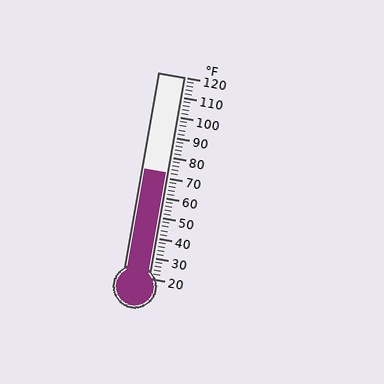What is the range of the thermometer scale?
The thermometer scale ranges from 20°F to 120°F.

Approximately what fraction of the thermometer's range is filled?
The thermometer is filled to approximately 50% of its range.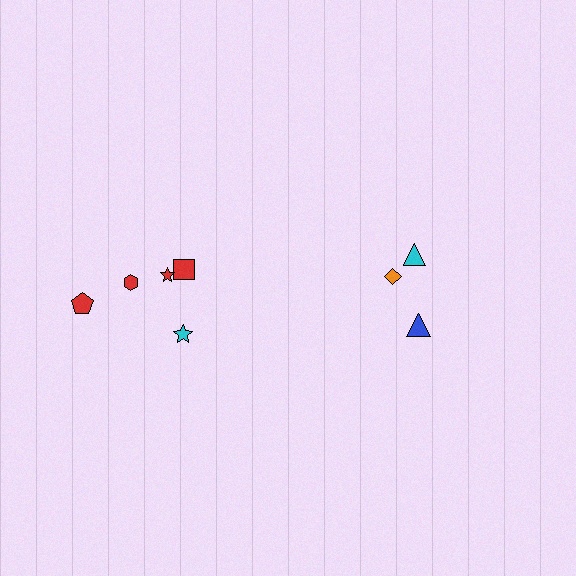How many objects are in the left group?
There are 5 objects.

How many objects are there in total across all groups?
There are 8 objects.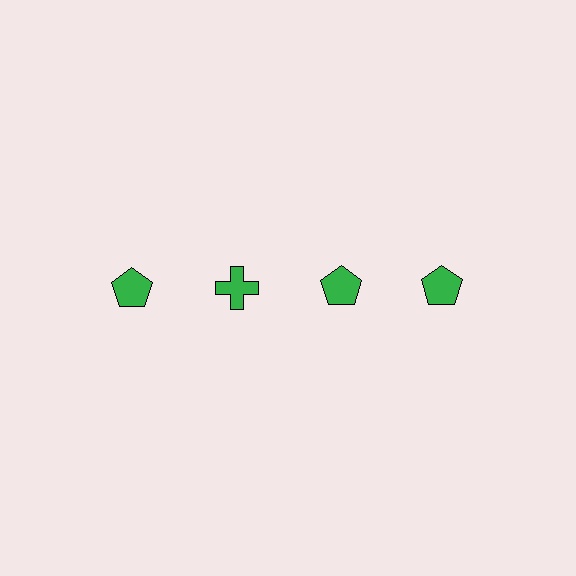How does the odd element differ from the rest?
It has a different shape: cross instead of pentagon.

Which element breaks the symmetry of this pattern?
The green cross in the top row, second from left column breaks the symmetry. All other shapes are green pentagons.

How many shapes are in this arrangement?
There are 4 shapes arranged in a grid pattern.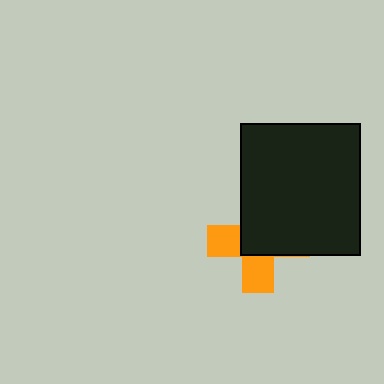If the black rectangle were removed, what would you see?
You would see the complete orange cross.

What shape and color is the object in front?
The object in front is a black rectangle.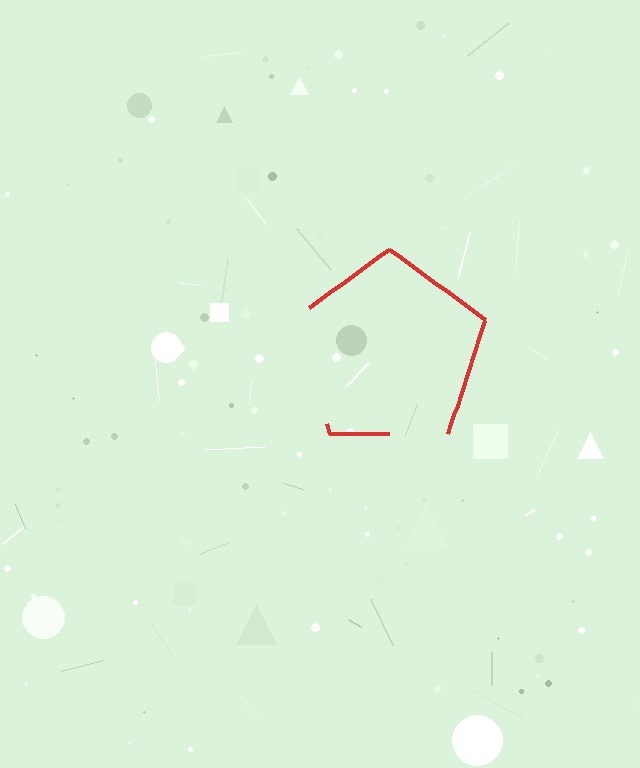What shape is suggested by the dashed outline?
The dashed outline suggests a pentagon.